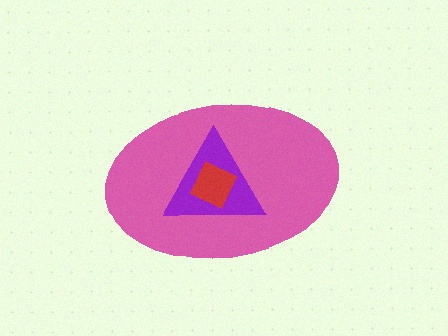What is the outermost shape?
The pink ellipse.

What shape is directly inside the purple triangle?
The red square.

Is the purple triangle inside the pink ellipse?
Yes.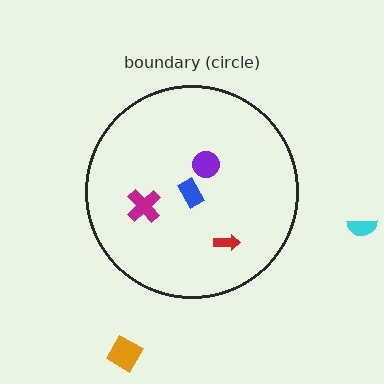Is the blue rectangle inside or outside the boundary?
Inside.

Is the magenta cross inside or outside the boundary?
Inside.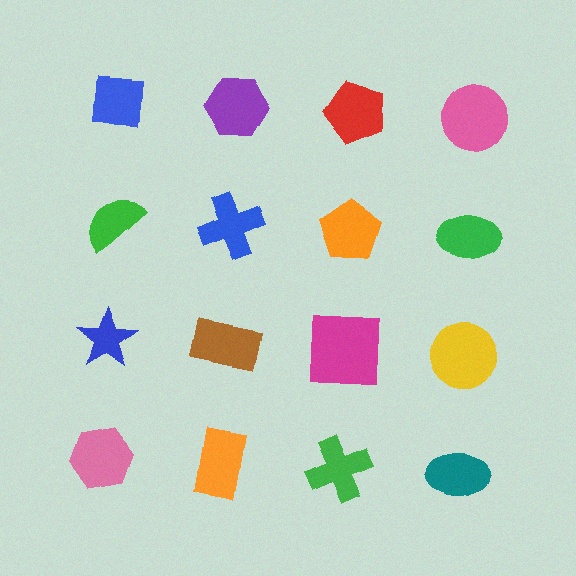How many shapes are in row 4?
4 shapes.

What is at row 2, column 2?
A blue cross.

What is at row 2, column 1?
A green semicircle.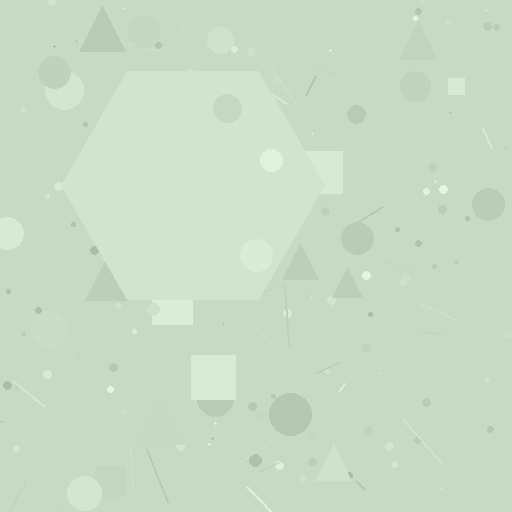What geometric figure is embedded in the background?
A hexagon is embedded in the background.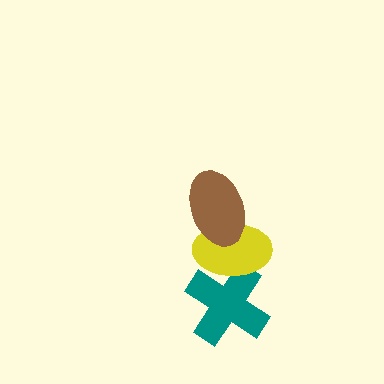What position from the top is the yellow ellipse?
The yellow ellipse is 2nd from the top.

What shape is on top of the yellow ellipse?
The brown ellipse is on top of the yellow ellipse.